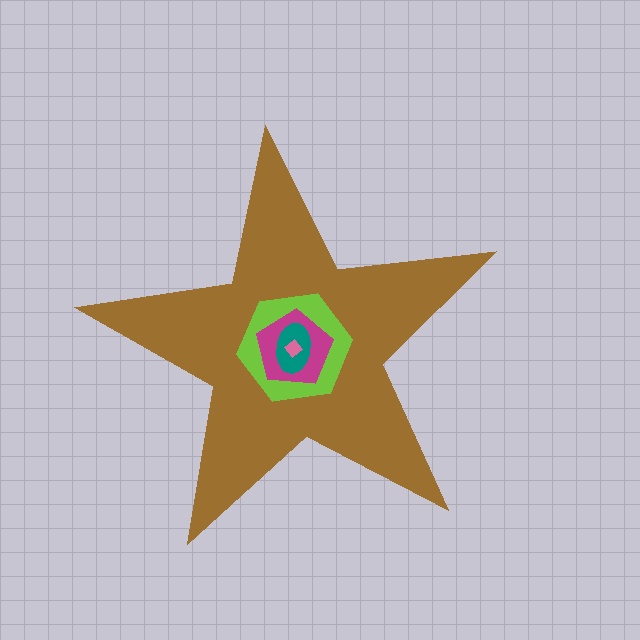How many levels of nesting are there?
5.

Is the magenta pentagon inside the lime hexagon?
Yes.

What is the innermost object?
The pink diamond.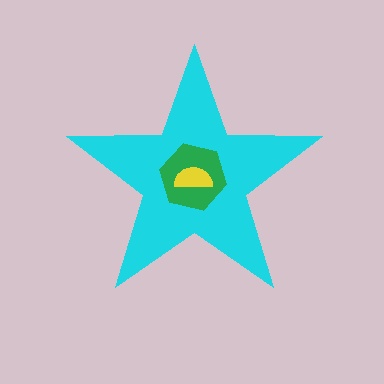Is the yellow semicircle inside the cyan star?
Yes.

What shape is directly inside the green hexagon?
The yellow semicircle.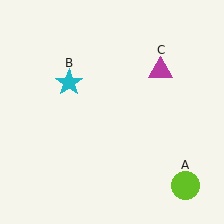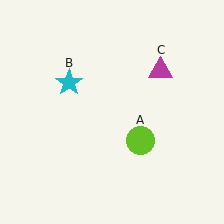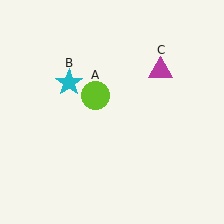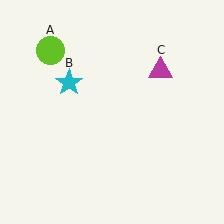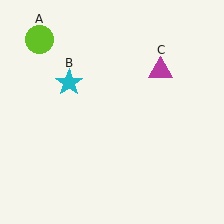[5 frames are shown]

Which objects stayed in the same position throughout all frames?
Cyan star (object B) and magenta triangle (object C) remained stationary.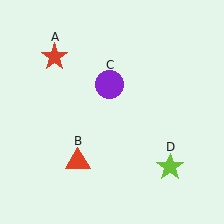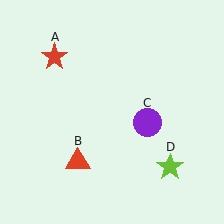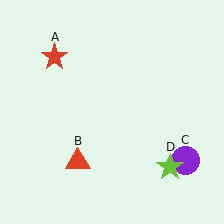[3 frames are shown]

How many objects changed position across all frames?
1 object changed position: purple circle (object C).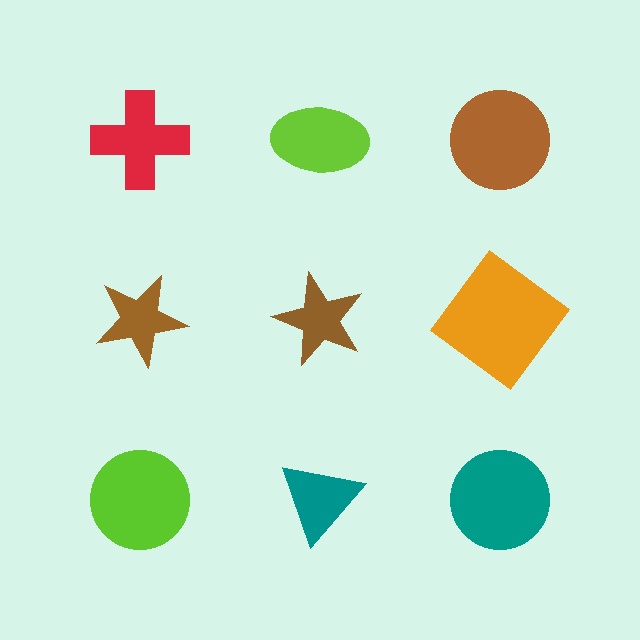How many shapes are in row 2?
3 shapes.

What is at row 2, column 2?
A brown star.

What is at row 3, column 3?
A teal circle.